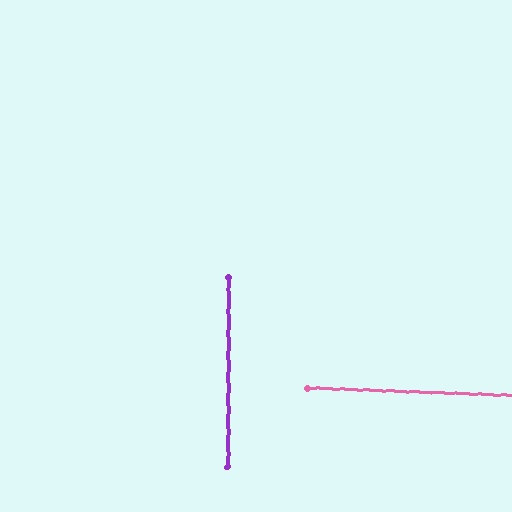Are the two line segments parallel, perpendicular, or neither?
Perpendicular — they meet at approximately 88°.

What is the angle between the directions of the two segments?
Approximately 88 degrees.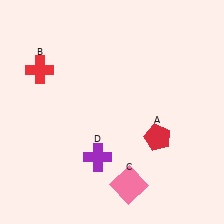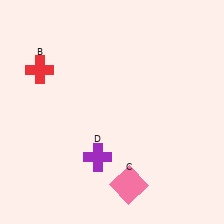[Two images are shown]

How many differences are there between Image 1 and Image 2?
There is 1 difference between the two images.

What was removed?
The red pentagon (A) was removed in Image 2.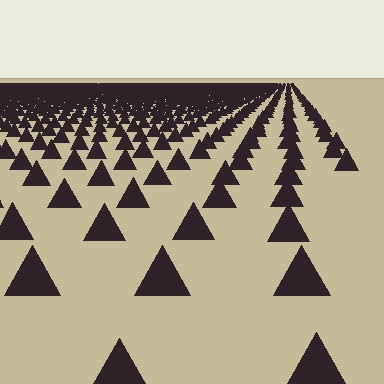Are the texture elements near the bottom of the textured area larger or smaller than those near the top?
Larger. Near the bottom, elements are closer to the viewer and appear at a bigger on-screen size.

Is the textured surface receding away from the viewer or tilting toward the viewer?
The surface is receding away from the viewer. Texture elements get smaller and denser toward the top.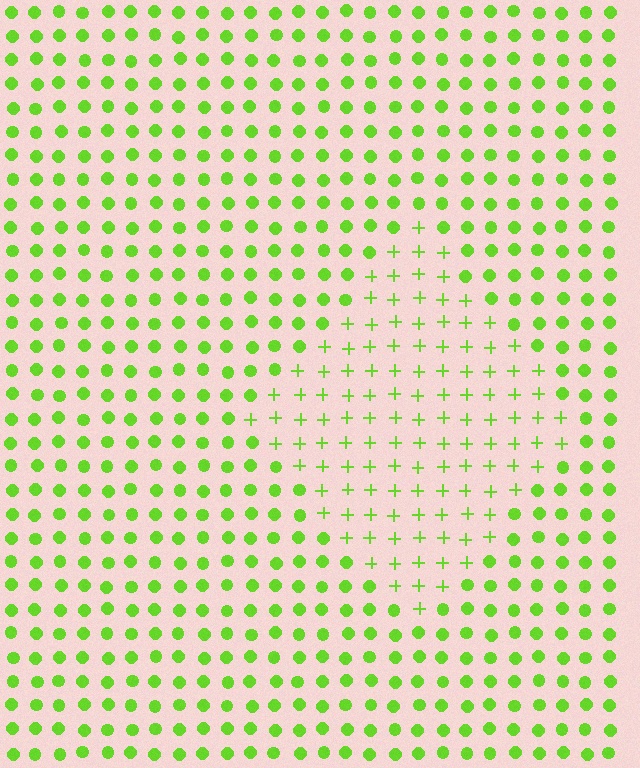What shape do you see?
I see a diamond.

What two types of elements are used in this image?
The image uses plus signs inside the diamond region and circles outside it.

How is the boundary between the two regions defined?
The boundary is defined by a change in element shape: plus signs inside vs. circles outside. All elements share the same color and spacing.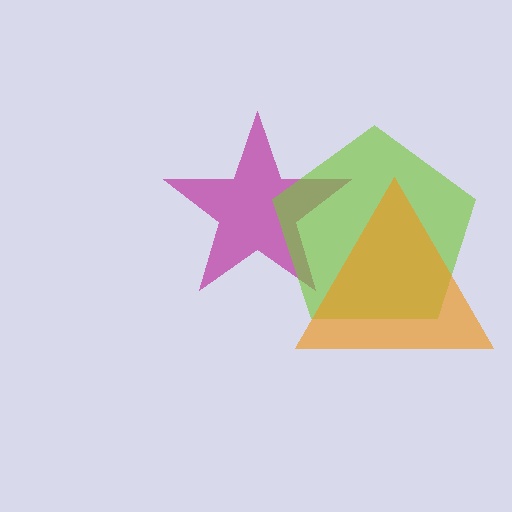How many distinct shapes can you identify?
There are 3 distinct shapes: a magenta star, a lime pentagon, an orange triangle.